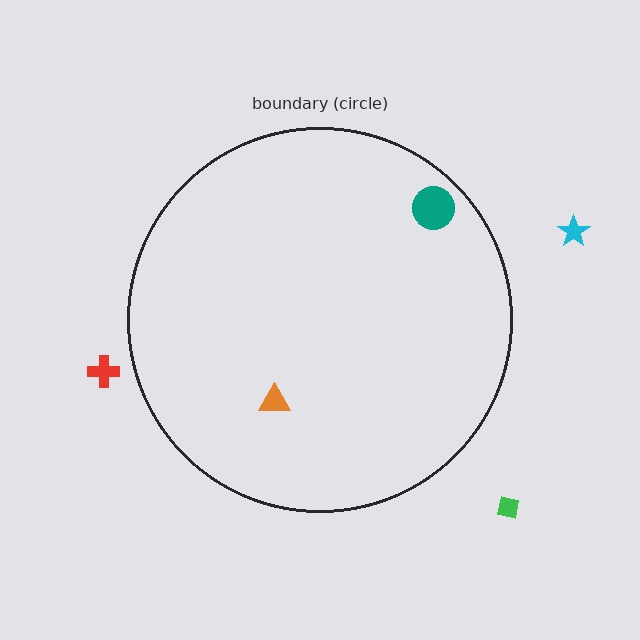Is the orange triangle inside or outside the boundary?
Inside.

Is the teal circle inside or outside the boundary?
Inside.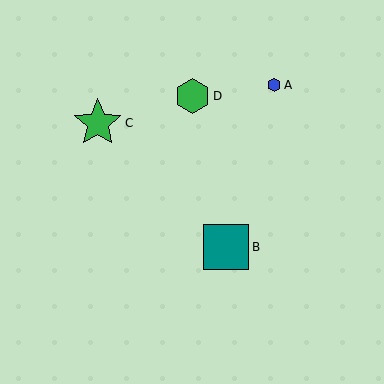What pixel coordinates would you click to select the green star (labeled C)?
Click at (98, 123) to select the green star C.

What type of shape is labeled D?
Shape D is a green hexagon.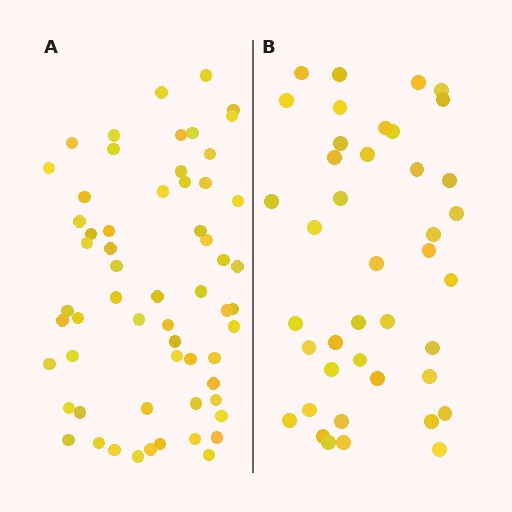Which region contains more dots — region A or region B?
Region A (the left region) has more dots.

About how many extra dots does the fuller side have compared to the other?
Region A has approximately 20 more dots than region B.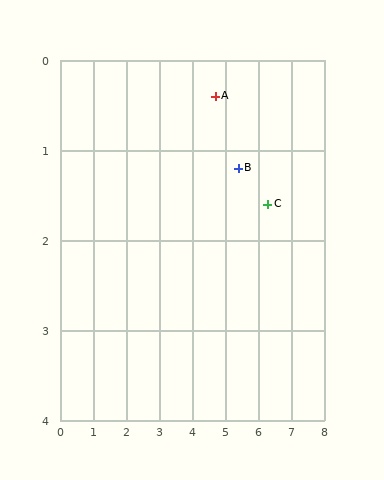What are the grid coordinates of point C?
Point C is at approximately (6.3, 1.6).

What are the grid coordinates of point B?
Point B is at approximately (5.4, 1.2).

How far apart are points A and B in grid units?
Points A and B are about 1.1 grid units apart.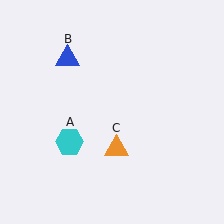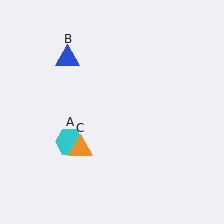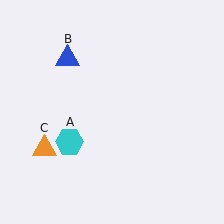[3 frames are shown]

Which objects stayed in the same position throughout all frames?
Cyan hexagon (object A) and blue triangle (object B) remained stationary.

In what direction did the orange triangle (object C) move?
The orange triangle (object C) moved left.